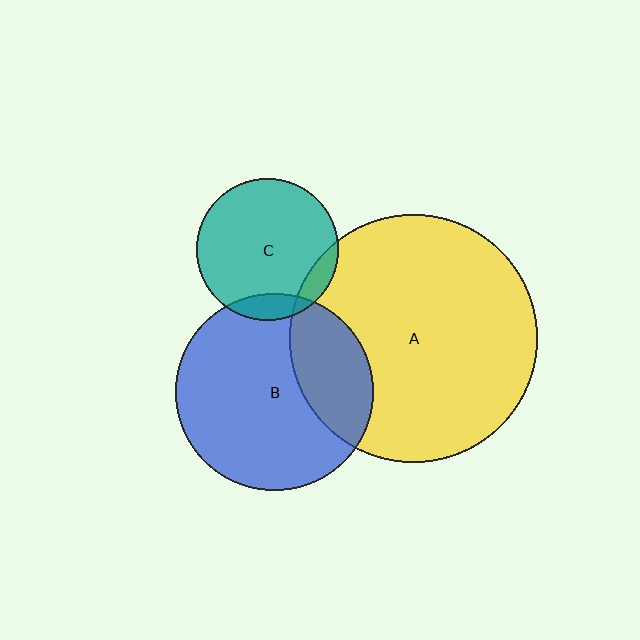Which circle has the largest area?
Circle A (yellow).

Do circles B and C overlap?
Yes.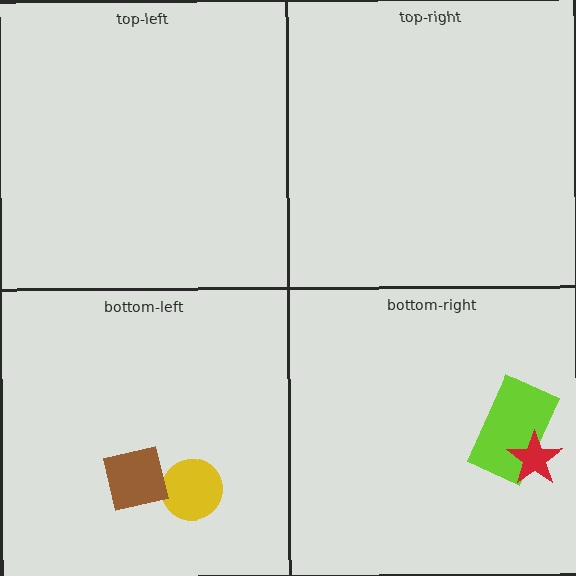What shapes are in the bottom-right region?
The lime rectangle, the red star.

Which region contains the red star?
The bottom-right region.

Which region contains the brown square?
The bottom-left region.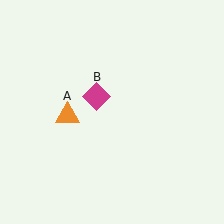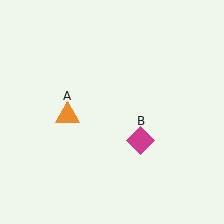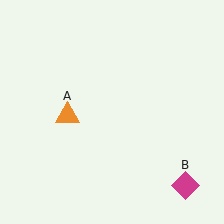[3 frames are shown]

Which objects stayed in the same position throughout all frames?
Orange triangle (object A) remained stationary.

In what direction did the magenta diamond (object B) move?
The magenta diamond (object B) moved down and to the right.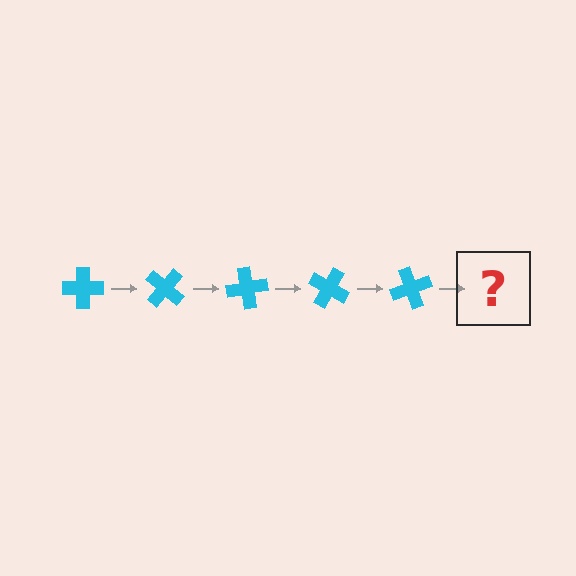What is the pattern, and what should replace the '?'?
The pattern is that the cross rotates 40 degrees each step. The '?' should be a cyan cross rotated 200 degrees.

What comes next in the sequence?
The next element should be a cyan cross rotated 200 degrees.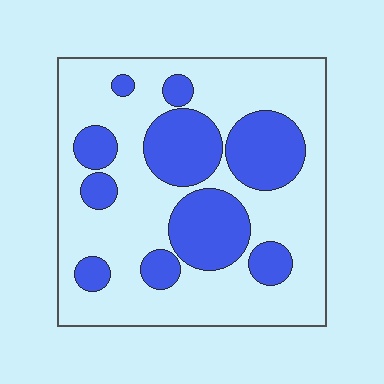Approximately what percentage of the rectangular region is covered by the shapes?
Approximately 30%.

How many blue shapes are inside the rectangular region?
10.